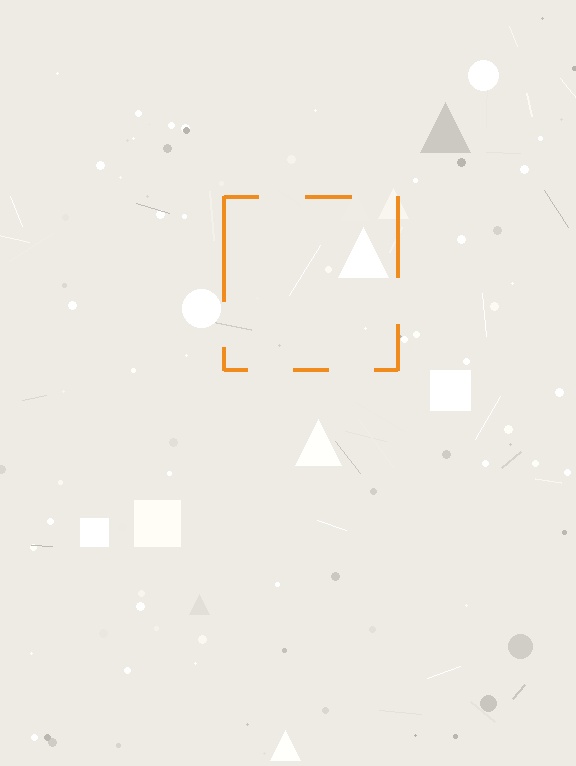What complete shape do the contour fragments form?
The contour fragments form a square.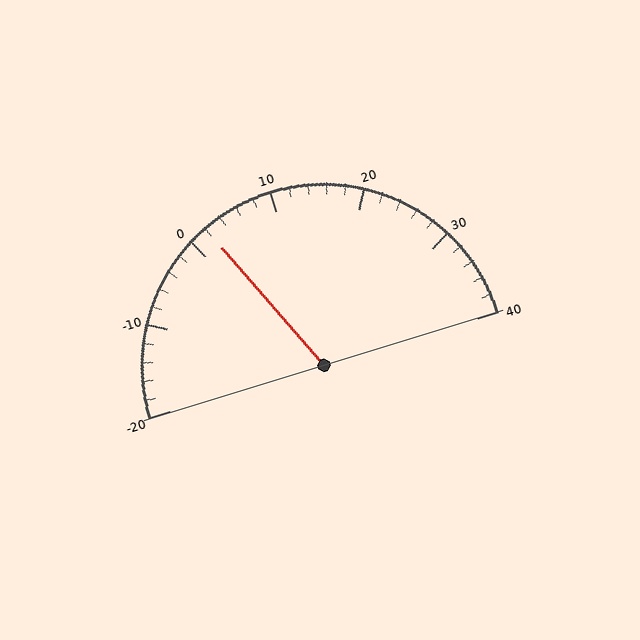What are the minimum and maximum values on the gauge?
The gauge ranges from -20 to 40.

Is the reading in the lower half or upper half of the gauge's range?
The reading is in the lower half of the range (-20 to 40).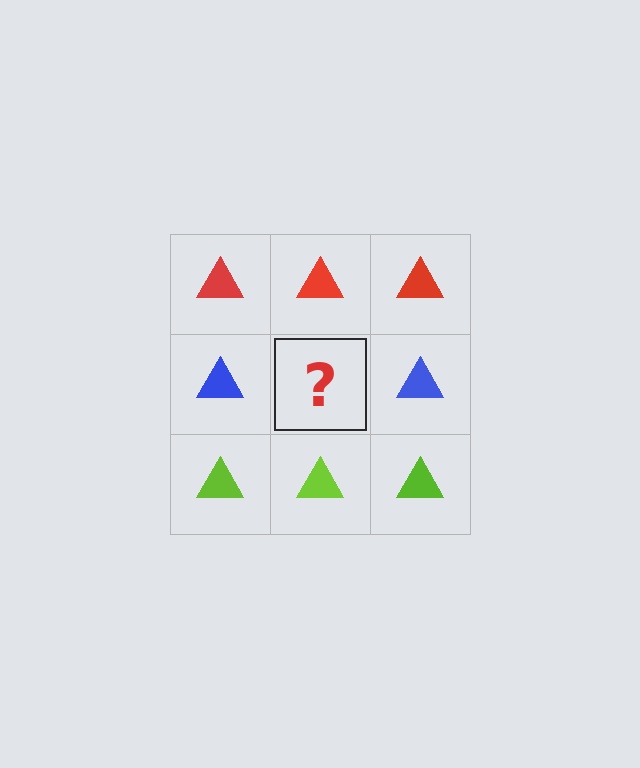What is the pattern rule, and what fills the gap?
The rule is that each row has a consistent color. The gap should be filled with a blue triangle.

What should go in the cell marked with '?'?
The missing cell should contain a blue triangle.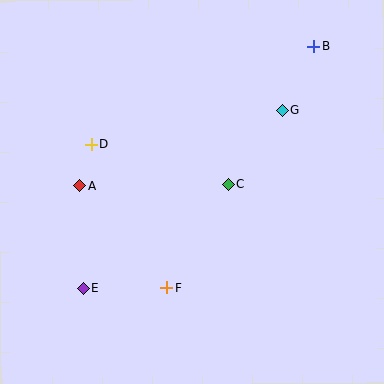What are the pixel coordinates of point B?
Point B is at (314, 46).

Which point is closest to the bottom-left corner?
Point E is closest to the bottom-left corner.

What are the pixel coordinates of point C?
Point C is at (228, 184).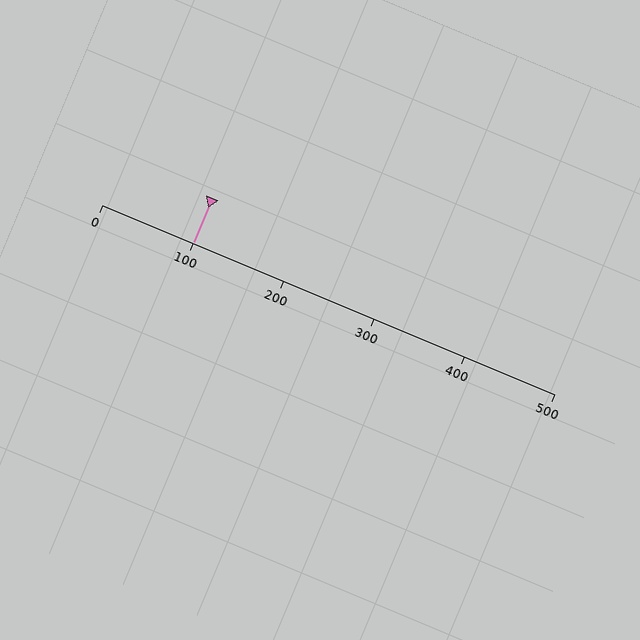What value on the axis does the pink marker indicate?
The marker indicates approximately 100.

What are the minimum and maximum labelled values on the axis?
The axis runs from 0 to 500.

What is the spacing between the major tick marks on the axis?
The major ticks are spaced 100 apart.